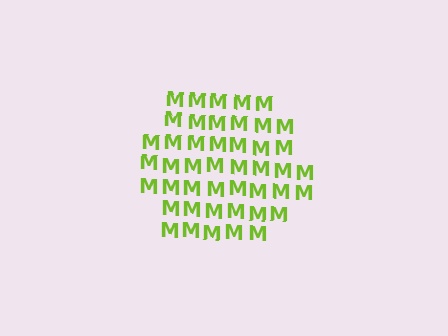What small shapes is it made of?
It is made of small letter M's.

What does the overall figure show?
The overall figure shows a hexagon.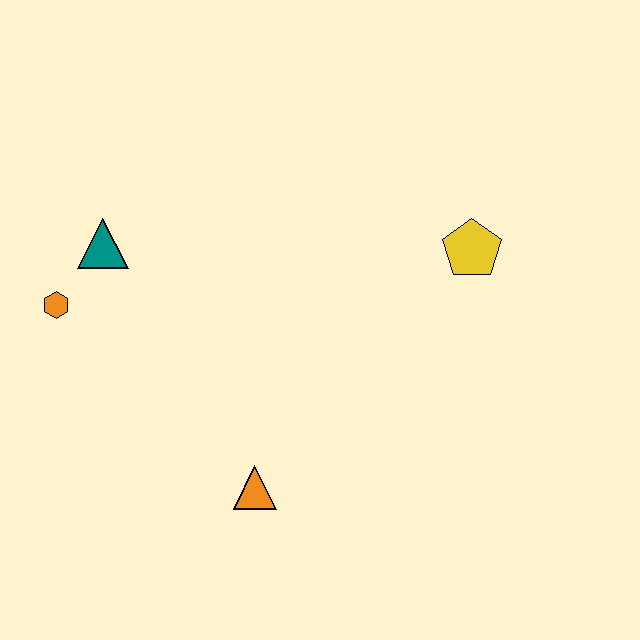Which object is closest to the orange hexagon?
The teal triangle is closest to the orange hexagon.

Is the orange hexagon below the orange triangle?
No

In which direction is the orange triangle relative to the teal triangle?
The orange triangle is below the teal triangle.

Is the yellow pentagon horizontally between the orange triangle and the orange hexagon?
No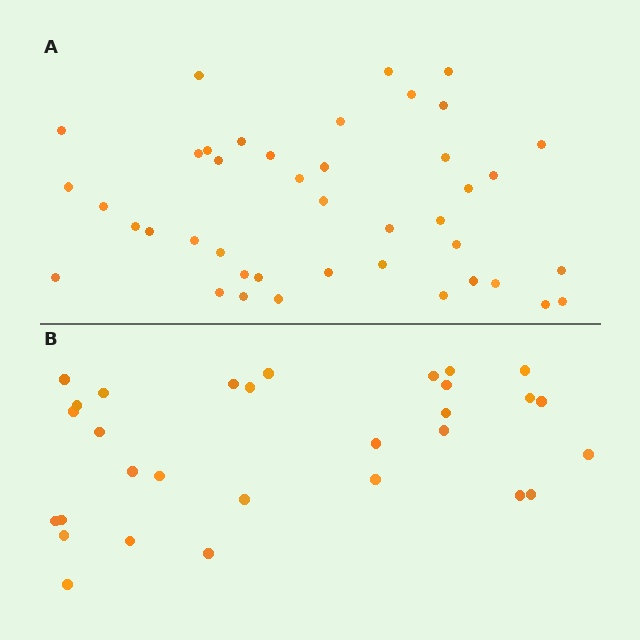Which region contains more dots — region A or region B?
Region A (the top region) has more dots.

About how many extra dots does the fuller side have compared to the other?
Region A has roughly 12 or so more dots than region B.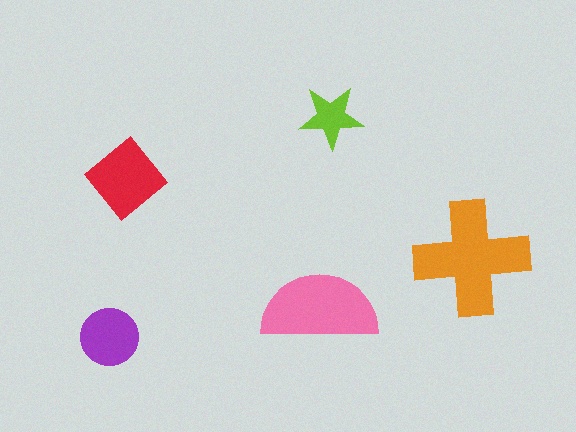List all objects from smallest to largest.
The lime star, the purple circle, the red diamond, the pink semicircle, the orange cross.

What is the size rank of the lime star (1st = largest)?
5th.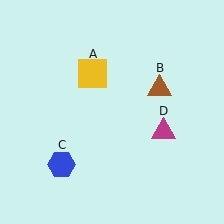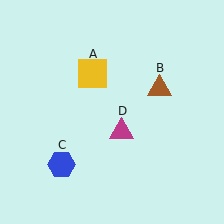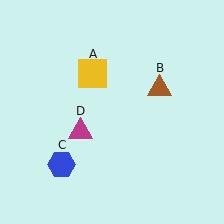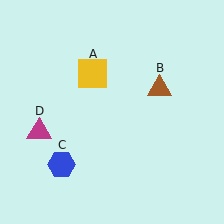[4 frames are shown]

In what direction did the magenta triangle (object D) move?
The magenta triangle (object D) moved left.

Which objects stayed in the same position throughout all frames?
Yellow square (object A) and brown triangle (object B) and blue hexagon (object C) remained stationary.